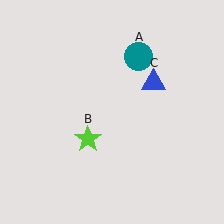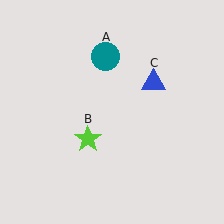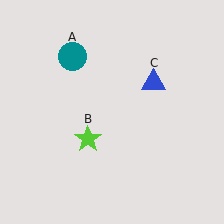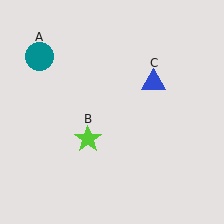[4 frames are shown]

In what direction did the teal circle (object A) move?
The teal circle (object A) moved left.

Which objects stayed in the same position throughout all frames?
Lime star (object B) and blue triangle (object C) remained stationary.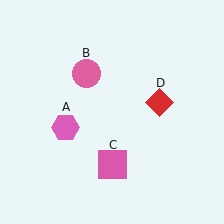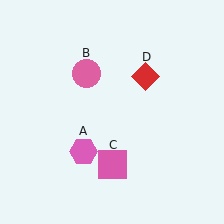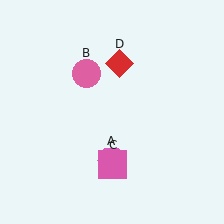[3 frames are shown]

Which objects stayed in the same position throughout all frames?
Pink circle (object B) and pink square (object C) remained stationary.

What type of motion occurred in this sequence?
The pink hexagon (object A), red diamond (object D) rotated counterclockwise around the center of the scene.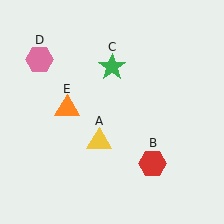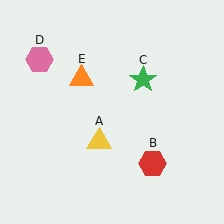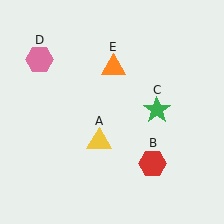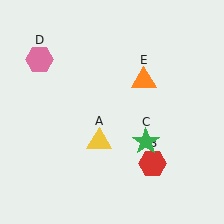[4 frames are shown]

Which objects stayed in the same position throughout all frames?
Yellow triangle (object A) and red hexagon (object B) and pink hexagon (object D) remained stationary.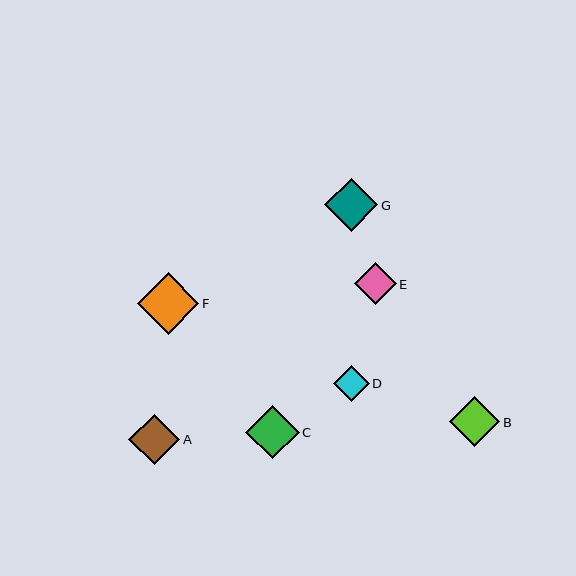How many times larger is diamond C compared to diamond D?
Diamond C is approximately 1.5 times the size of diamond D.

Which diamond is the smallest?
Diamond D is the smallest with a size of approximately 36 pixels.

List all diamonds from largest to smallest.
From largest to smallest: F, C, G, A, B, E, D.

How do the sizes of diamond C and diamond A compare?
Diamond C and diamond A are approximately the same size.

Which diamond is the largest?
Diamond F is the largest with a size of approximately 62 pixels.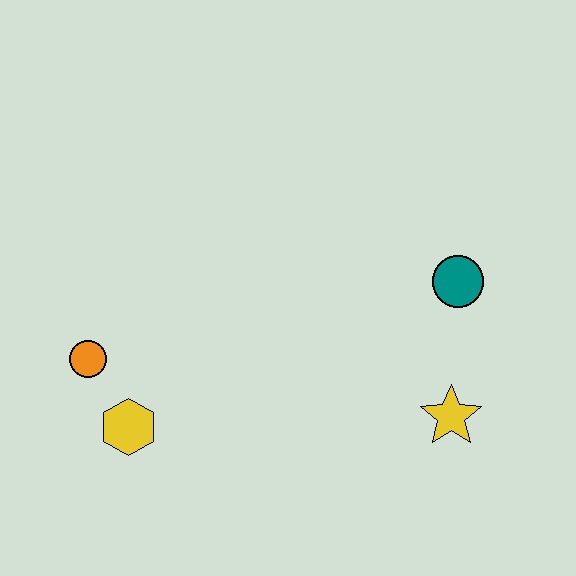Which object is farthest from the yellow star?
The orange circle is farthest from the yellow star.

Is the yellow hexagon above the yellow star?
No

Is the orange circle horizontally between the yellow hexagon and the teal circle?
No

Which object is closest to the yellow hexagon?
The orange circle is closest to the yellow hexagon.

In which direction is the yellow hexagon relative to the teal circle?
The yellow hexagon is to the left of the teal circle.